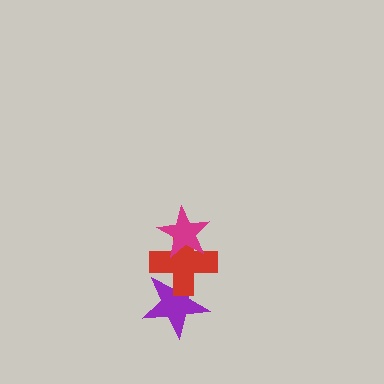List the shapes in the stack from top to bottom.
From top to bottom: the magenta star, the red cross, the purple star.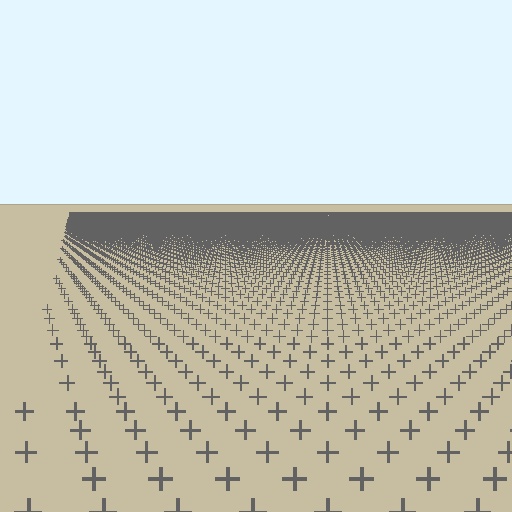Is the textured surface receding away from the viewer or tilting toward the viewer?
The surface is receding away from the viewer. Texture elements get smaller and denser toward the top.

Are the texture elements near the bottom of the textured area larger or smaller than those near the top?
Larger. Near the bottom, elements are closer to the viewer and appear at a bigger on-screen size.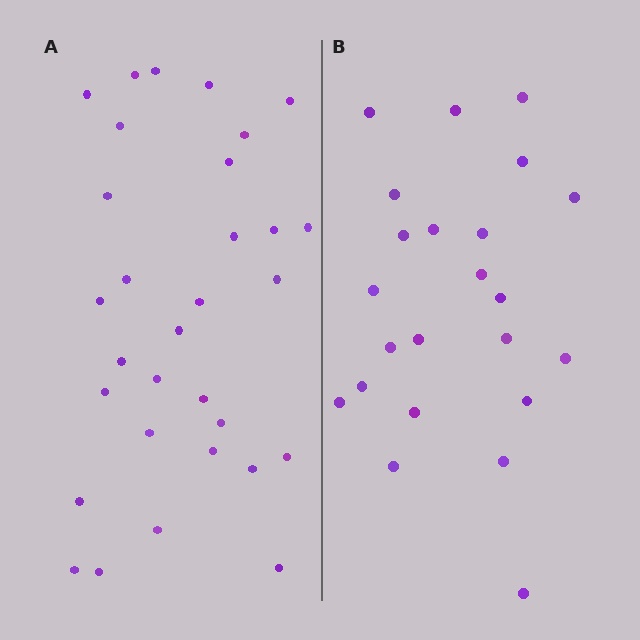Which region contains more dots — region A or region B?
Region A (the left region) has more dots.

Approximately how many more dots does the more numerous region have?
Region A has roughly 8 or so more dots than region B.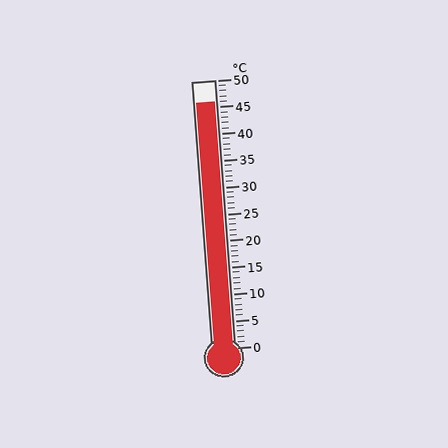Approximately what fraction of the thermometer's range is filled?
The thermometer is filled to approximately 90% of its range.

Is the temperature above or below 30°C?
The temperature is above 30°C.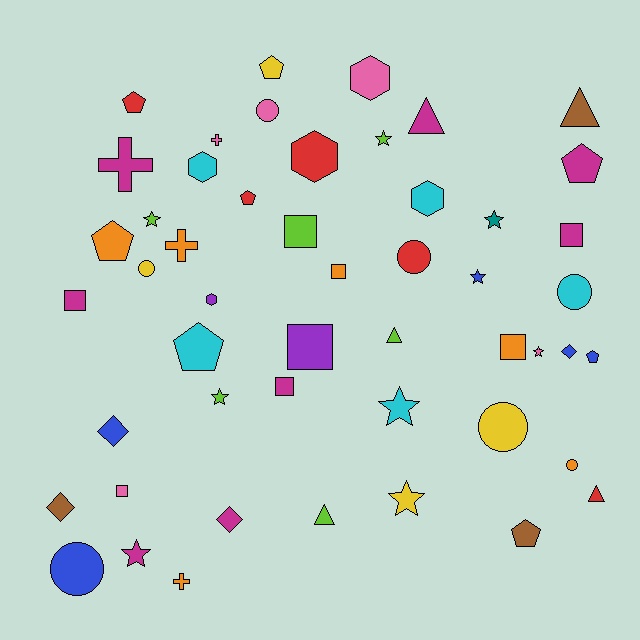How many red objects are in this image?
There are 5 red objects.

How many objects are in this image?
There are 50 objects.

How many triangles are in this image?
There are 5 triangles.